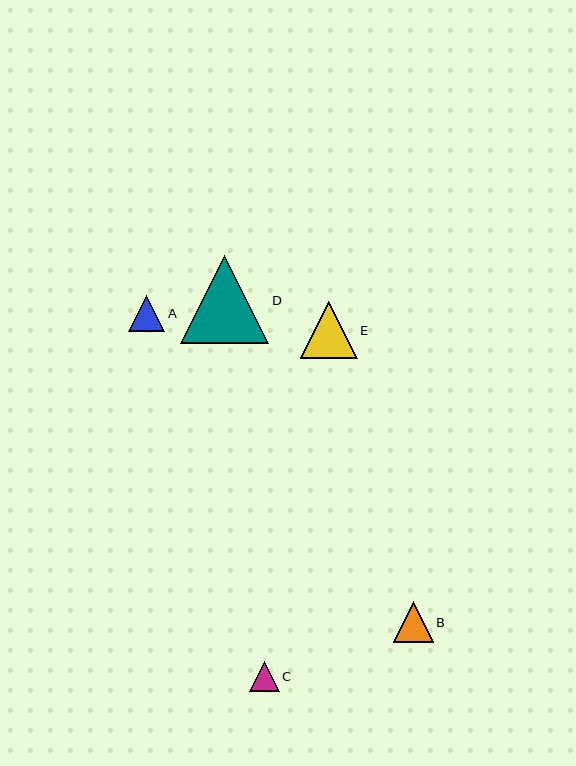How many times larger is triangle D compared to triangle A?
Triangle D is approximately 2.5 times the size of triangle A.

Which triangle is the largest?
Triangle D is the largest with a size of approximately 88 pixels.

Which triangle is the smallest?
Triangle C is the smallest with a size of approximately 30 pixels.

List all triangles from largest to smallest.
From largest to smallest: D, E, B, A, C.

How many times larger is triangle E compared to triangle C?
Triangle E is approximately 1.9 times the size of triangle C.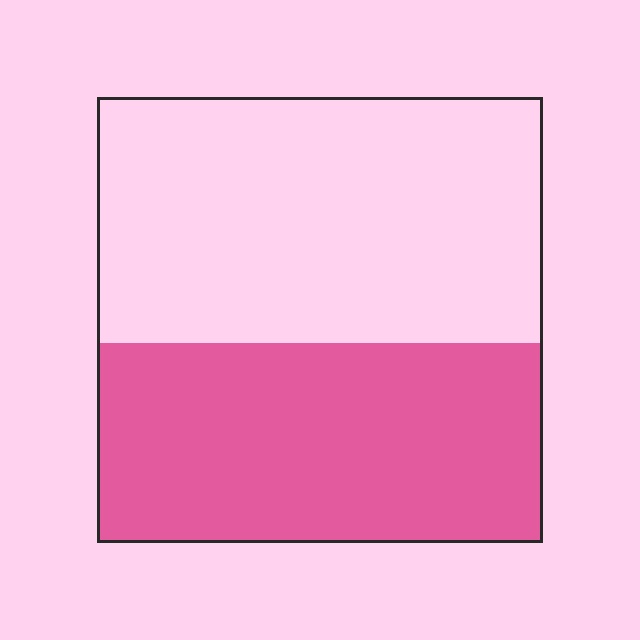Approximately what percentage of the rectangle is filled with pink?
Approximately 45%.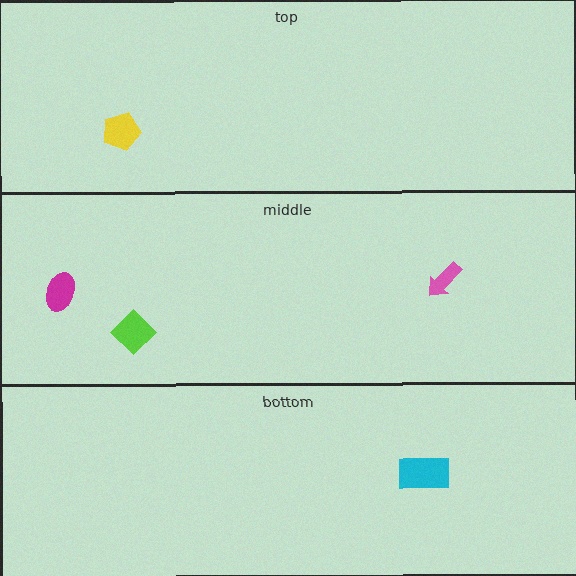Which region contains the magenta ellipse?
The middle region.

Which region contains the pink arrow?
The middle region.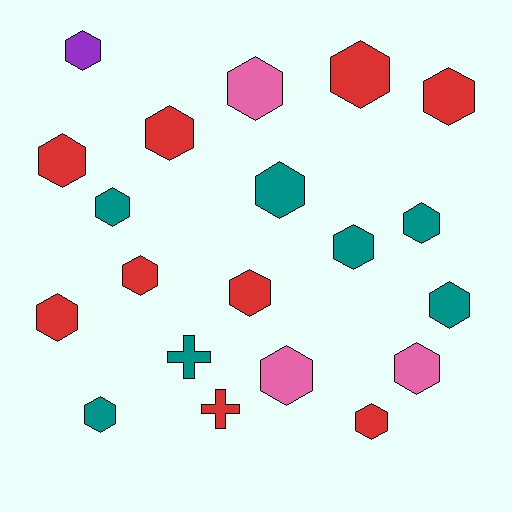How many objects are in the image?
There are 20 objects.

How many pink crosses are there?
There are no pink crosses.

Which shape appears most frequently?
Hexagon, with 18 objects.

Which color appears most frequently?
Red, with 9 objects.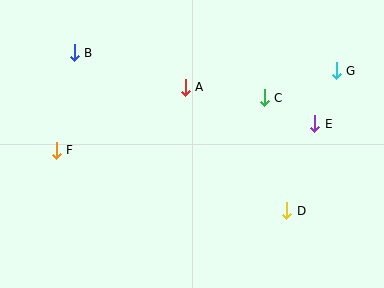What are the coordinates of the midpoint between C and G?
The midpoint between C and G is at (300, 84).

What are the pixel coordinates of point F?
Point F is at (56, 150).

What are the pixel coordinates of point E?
Point E is at (315, 124).